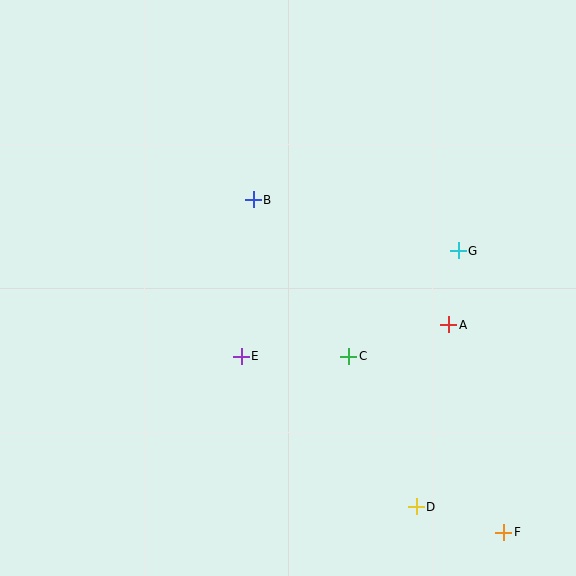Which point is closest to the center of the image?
Point E at (241, 356) is closest to the center.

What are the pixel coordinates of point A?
Point A is at (449, 325).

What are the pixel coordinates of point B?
Point B is at (253, 200).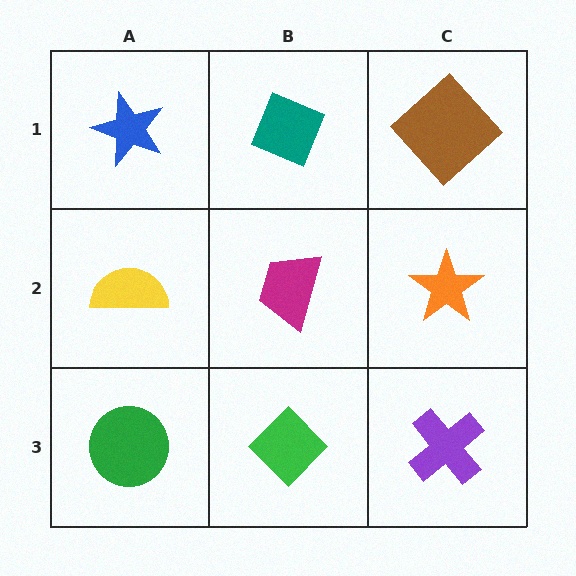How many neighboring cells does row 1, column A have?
2.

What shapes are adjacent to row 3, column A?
A yellow semicircle (row 2, column A), a green diamond (row 3, column B).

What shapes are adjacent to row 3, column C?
An orange star (row 2, column C), a green diamond (row 3, column B).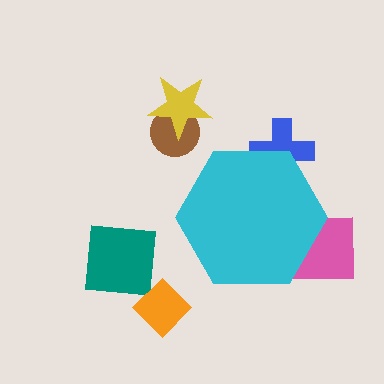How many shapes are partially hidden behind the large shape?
2 shapes are partially hidden.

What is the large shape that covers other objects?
A cyan hexagon.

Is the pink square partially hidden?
Yes, the pink square is partially hidden behind the cyan hexagon.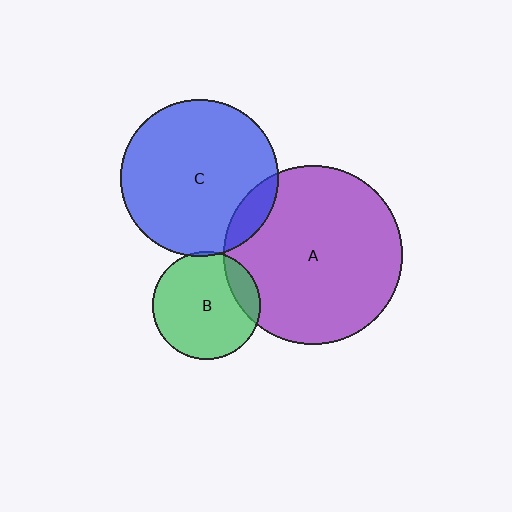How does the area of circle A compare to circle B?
Approximately 2.7 times.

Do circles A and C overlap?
Yes.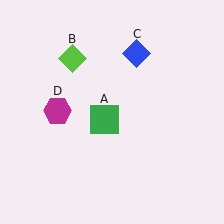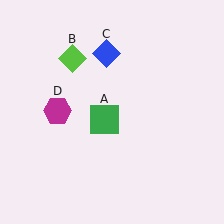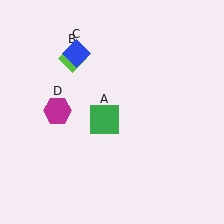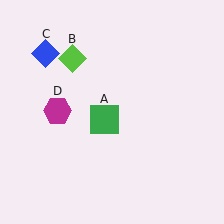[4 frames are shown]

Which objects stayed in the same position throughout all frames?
Green square (object A) and lime diamond (object B) and magenta hexagon (object D) remained stationary.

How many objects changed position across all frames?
1 object changed position: blue diamond (object C).